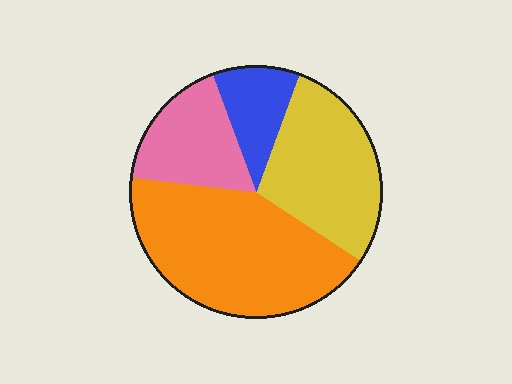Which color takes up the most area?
Orange, at roughly 40%.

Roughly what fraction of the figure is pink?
Pink covers 18% of the figure.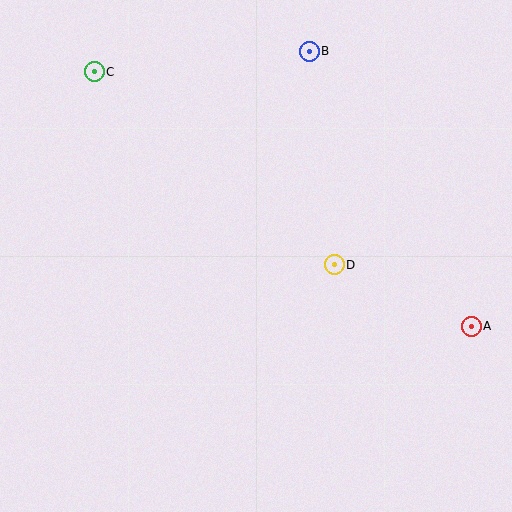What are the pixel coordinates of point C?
Point C is at (94, 72).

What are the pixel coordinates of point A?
Point A is at (471, 326).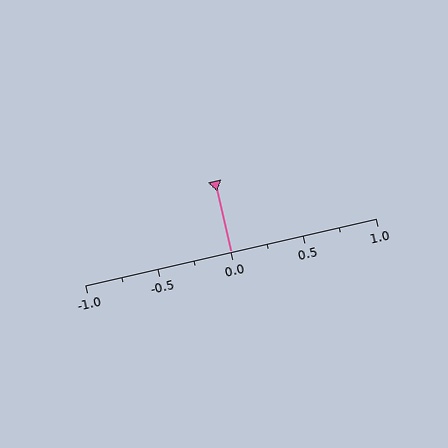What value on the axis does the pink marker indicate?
The marker indicates approximately 0.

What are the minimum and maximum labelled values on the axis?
The axis runs from -1.0 to 1.0.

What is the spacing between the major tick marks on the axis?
The major ticks are spaced 0.5 apart.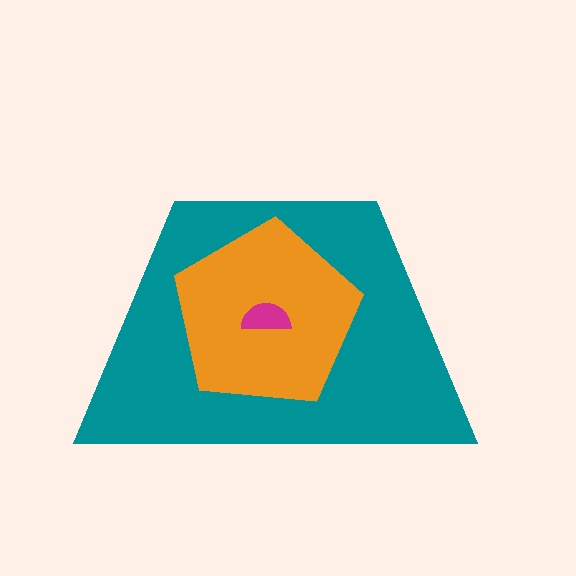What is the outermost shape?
The teal trapezoid.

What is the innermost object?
The magenta semicircle.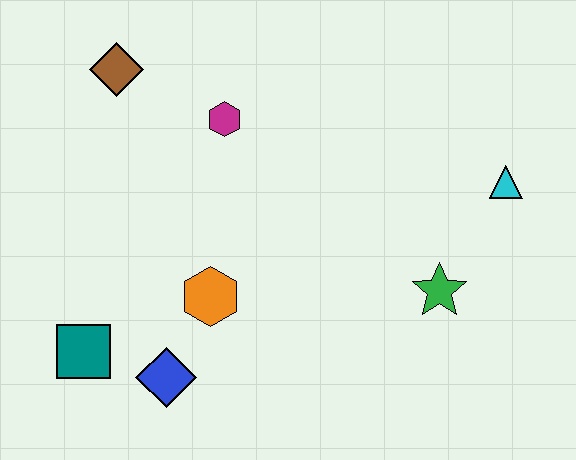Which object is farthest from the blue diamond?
The cyan triangle is farthest from the blue diamond.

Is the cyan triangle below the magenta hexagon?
Yes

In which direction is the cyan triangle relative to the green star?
The cyan triangle is above the green star.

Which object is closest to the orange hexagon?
The blue diamond is closest to the orange hexagon.